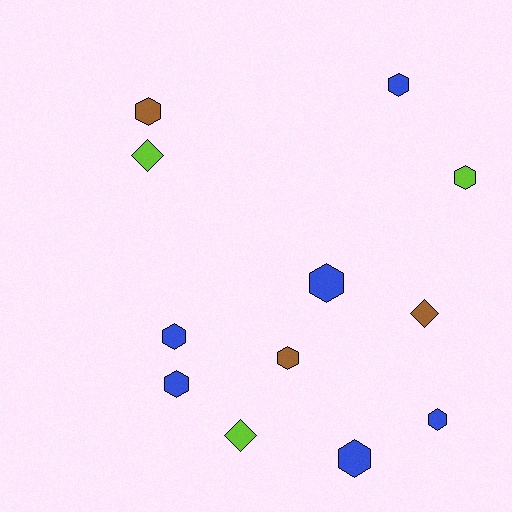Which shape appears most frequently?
Hexagon, with 9 objects.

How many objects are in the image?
There are 12 objects.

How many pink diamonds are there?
There are no pink diamonds.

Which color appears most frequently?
Blue, with 6 objects.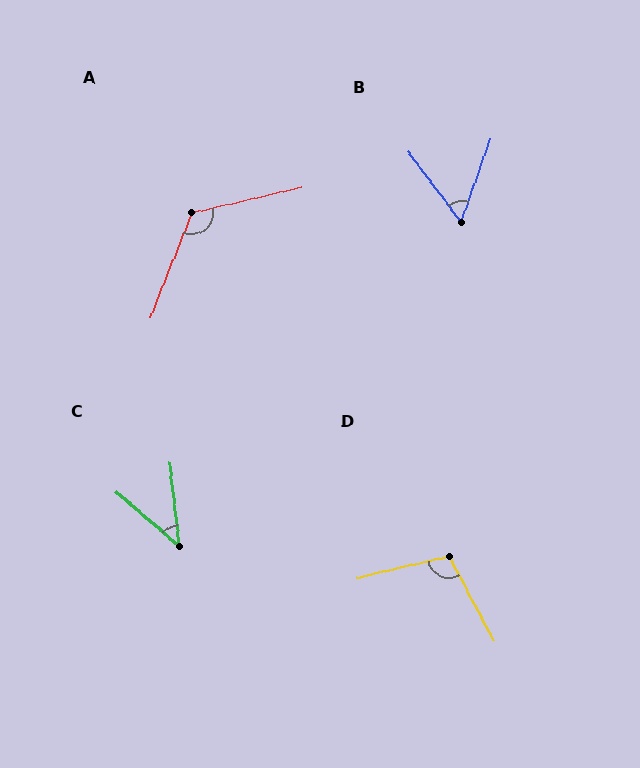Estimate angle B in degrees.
Approximately 56 degrees.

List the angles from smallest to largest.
C (43°), B (56°), D (104°), A (125°).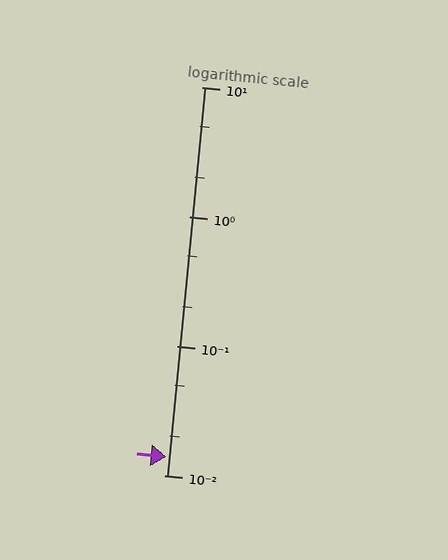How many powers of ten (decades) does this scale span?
The scale spans 3 decades, from 0.01 to 10.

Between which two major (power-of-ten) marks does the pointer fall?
The pointer is between 0.01 and 0.1.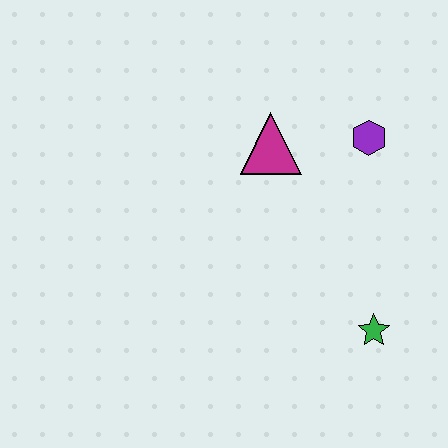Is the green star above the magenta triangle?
No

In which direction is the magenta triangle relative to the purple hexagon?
The magenta triangle is to the left of the purple hexagon.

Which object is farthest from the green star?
The magenta triangle is farthest from the green star.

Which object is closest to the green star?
The purple hexagon is closest to the green star.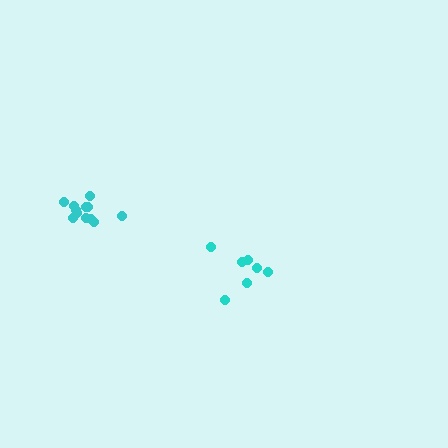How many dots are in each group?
Group 1: 7 dots, Group 2: 12 dots (19 total).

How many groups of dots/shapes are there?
There are 2 groups.